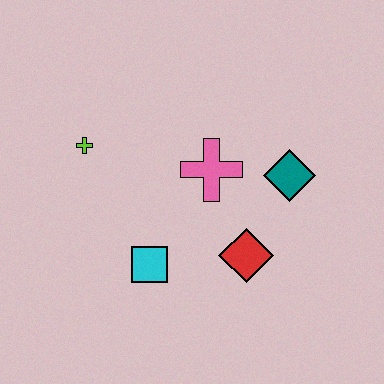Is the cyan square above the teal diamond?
No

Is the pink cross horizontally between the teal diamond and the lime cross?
Yes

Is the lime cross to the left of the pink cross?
Yes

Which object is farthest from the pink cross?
The lime cross is farthest from the pink cross.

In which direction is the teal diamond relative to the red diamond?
The teal diamond is above the red diamond.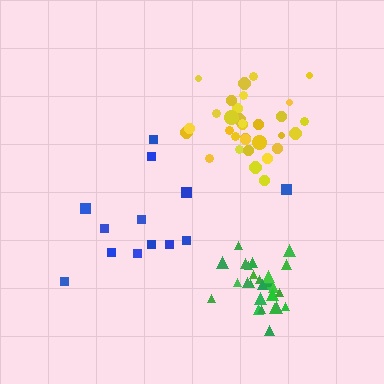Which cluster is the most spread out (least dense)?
Blue.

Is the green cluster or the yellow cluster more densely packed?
Green.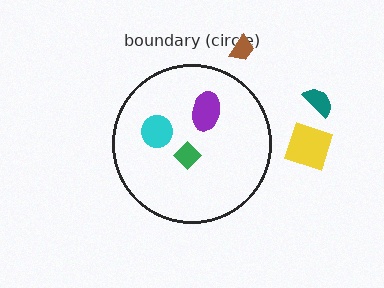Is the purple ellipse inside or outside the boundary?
Inside.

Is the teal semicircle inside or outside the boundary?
Outside.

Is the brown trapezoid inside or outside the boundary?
Outside.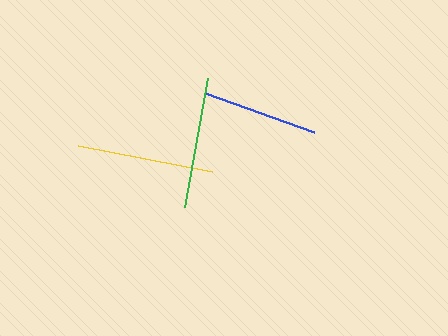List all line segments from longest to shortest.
From longest to shortest: yellow, green, blue.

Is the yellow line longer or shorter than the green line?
The yellow line is longer than the green line.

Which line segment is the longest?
The yellow line is the longest at approximately 137 pixels.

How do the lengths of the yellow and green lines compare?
The yellow and green lines are approximately the same length.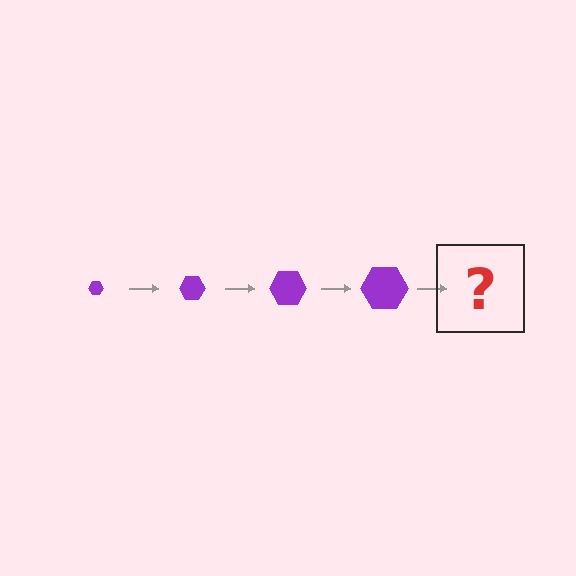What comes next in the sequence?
The next element should be a purple hexagon, larger than the previous one.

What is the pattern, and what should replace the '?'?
The pattern is that the hexagon gets progressively larger each step. The '?' should be a purple hexagon, larger than the previous one.